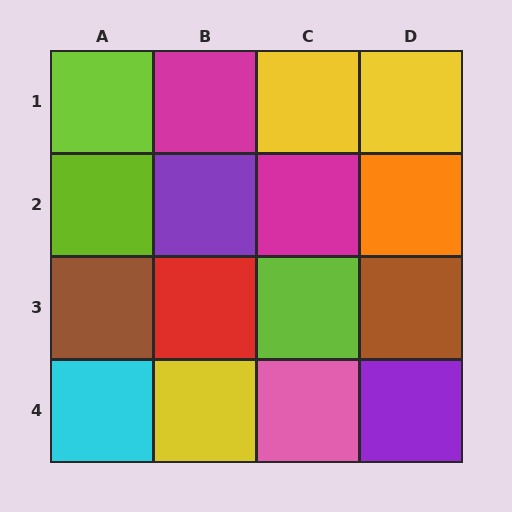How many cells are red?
1 cell is red.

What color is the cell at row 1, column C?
Yellow.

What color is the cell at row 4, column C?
Pink.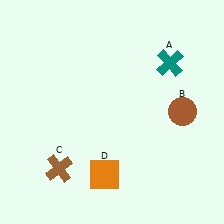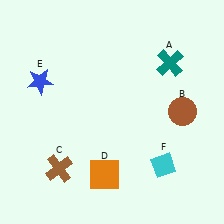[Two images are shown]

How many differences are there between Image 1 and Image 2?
There are 2 differences between the two images.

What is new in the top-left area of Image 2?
A blue star (E) was added in the top-left area of Image 2.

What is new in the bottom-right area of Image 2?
A cyan diamond (F) was added in the bottom-right area of Image 2.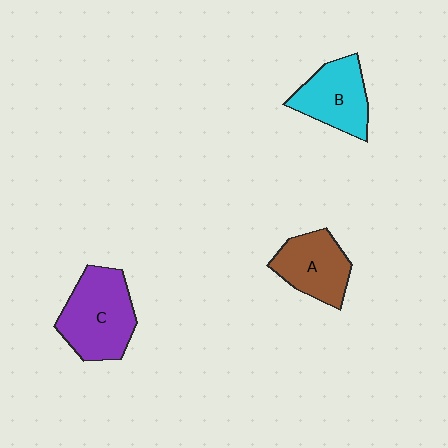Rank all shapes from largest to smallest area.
From largest to smallest: C (purple), B (cyan), A (brown).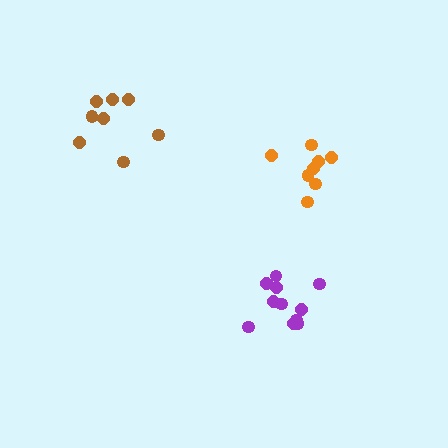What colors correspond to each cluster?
The clusters are colored: orange, purple, brown.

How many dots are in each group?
Group 1: 8 dots, Group 2: 12 dots, Group 3: 8 dots (28 total).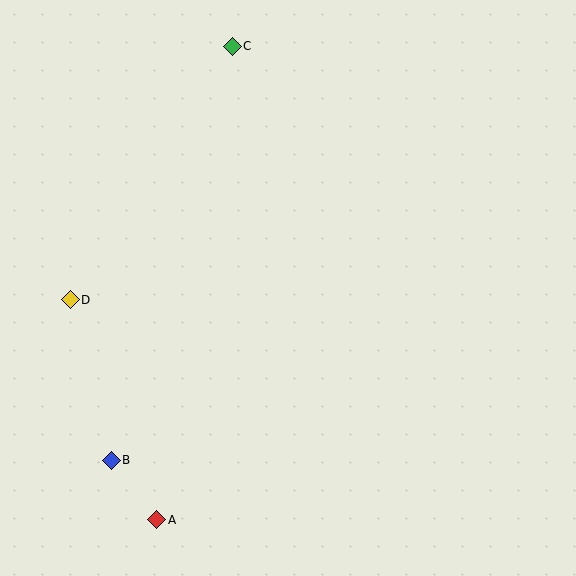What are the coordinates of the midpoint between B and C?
The midpoint between B and C is at (172, 253).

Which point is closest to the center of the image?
Point D at (70, 300) is closest to the center.